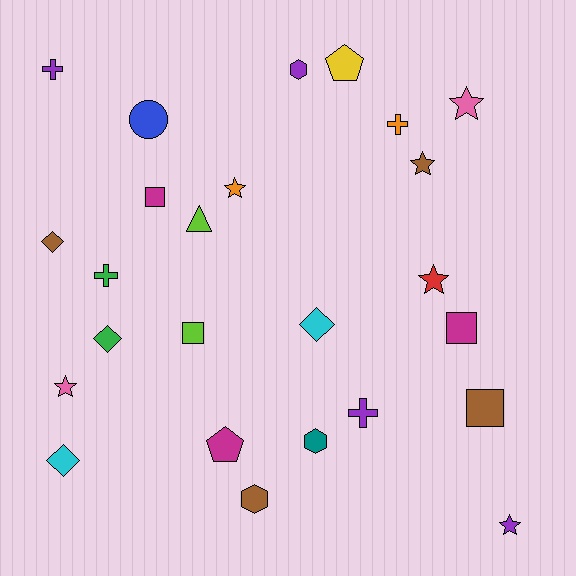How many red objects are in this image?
There is 1 red object.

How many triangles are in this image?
There is 1 triangle.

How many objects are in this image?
There are 25 objects.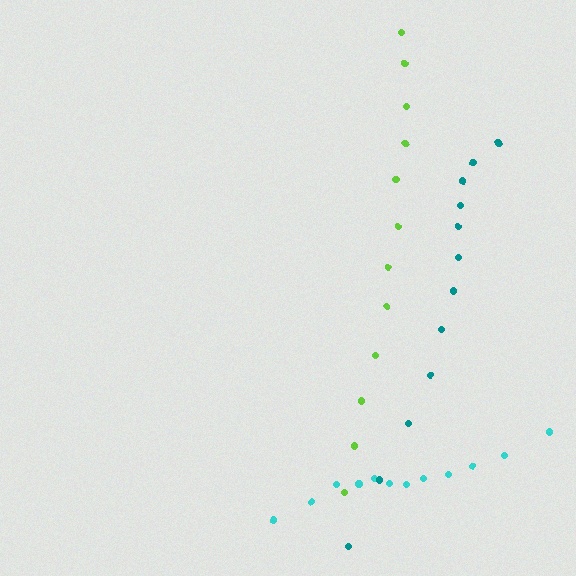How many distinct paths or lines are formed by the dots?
There are 3 distinct paths.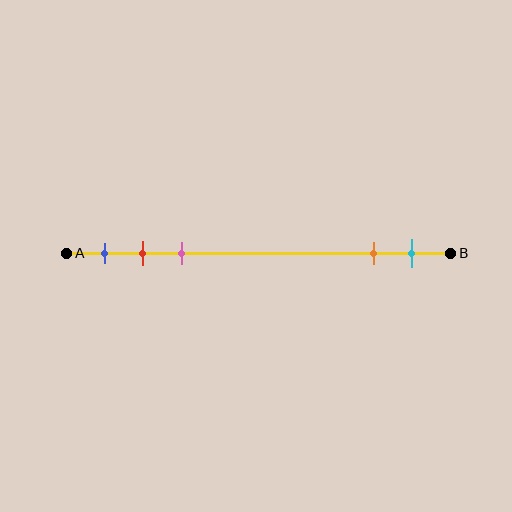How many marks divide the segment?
There are 5 marks dividing the segment.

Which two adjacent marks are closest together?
The red and pink marks are the closest adjacent pair.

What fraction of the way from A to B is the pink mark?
The pink mark is approximately 30% (0.3) of the way from A to B.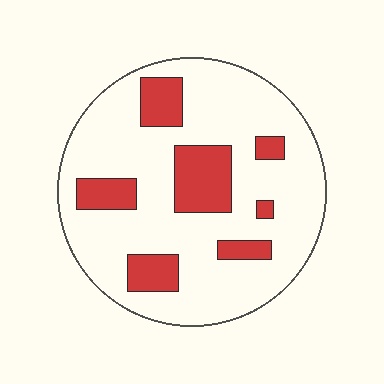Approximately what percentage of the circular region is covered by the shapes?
Approximately 20%.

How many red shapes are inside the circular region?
7.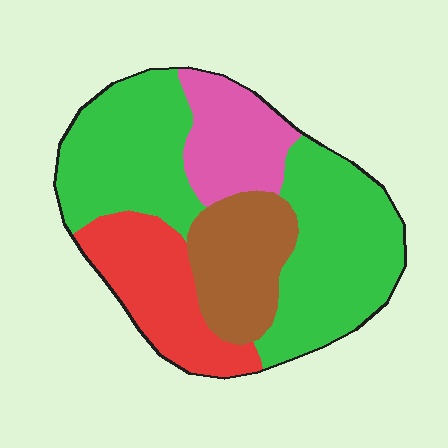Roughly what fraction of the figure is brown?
Brown takes up about one sixth (1/6) of the figure.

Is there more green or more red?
Green.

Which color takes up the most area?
Green, at roughly 50%.